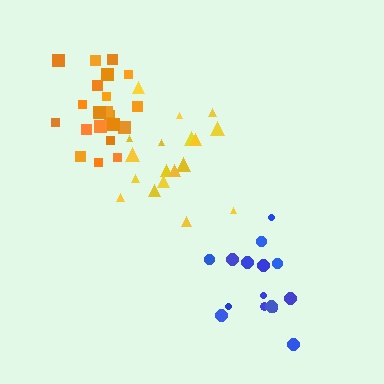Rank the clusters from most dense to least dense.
orange, yellow, blue.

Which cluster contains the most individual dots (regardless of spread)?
Orange (21).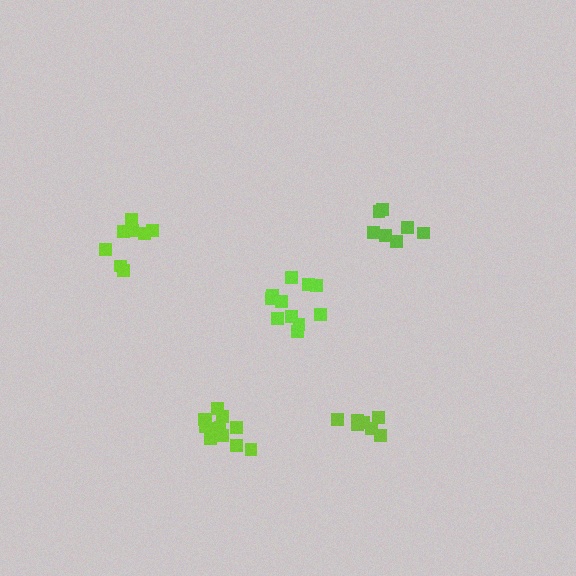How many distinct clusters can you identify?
There are 5 distinct clusters.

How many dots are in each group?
Group 1: 7 dots, Group 2: 7 dots, Group 3: 12 dots, Group 4: 8 dots, Group 5: 11 dots (45 total).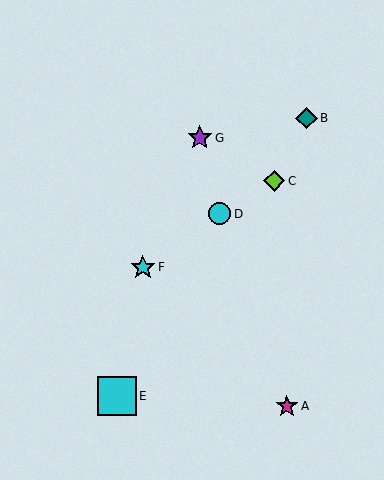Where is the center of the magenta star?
The center of the magenta star is at (287, 406).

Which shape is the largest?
The cyan square (labeled E) is the largest.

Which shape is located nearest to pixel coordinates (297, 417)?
The magenta star (labeled A) at (287, 406) is nearest to that location.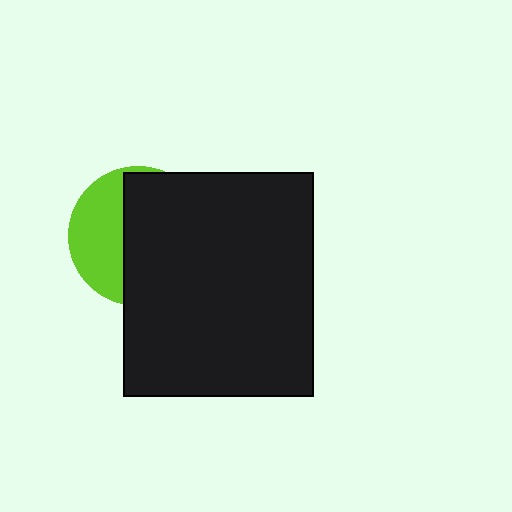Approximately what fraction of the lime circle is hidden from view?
Roughly 62% of the lime circle is hidden behind the black rectangle.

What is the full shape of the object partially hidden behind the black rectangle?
The partially hidden object is a lime circle.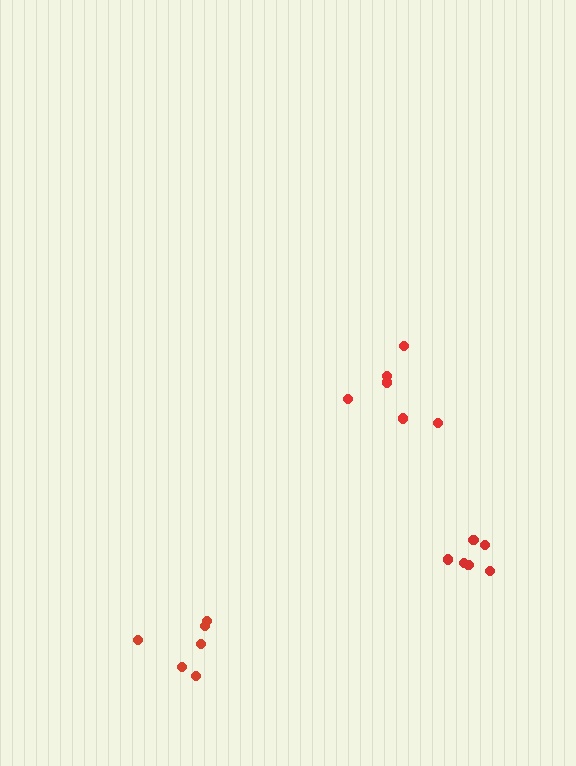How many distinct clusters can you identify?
There are 3 distinct clusters.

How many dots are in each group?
Group 1: 6 dots, Group 2: 6 dots, Group 3: 6 dots (18 total).